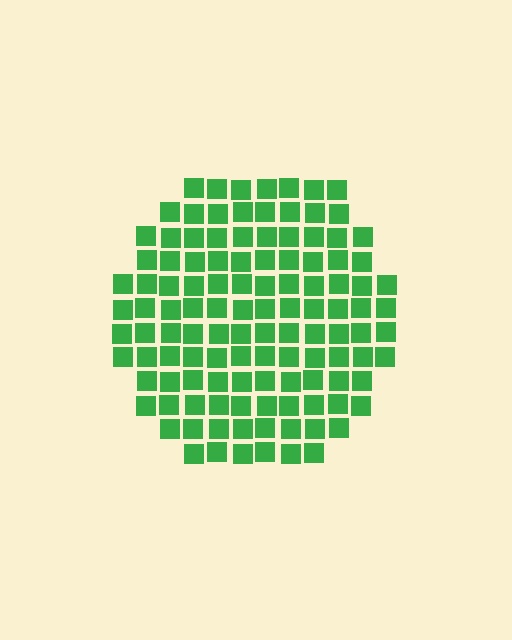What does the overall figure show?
The overall figure shows a hexagon.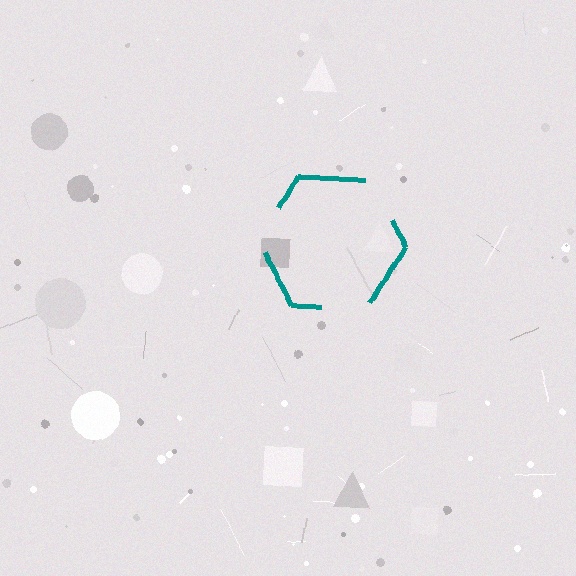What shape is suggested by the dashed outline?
The dashed outline suggests a hexagon.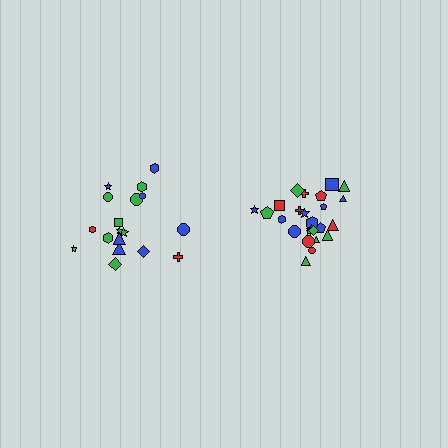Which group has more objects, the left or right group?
The right group.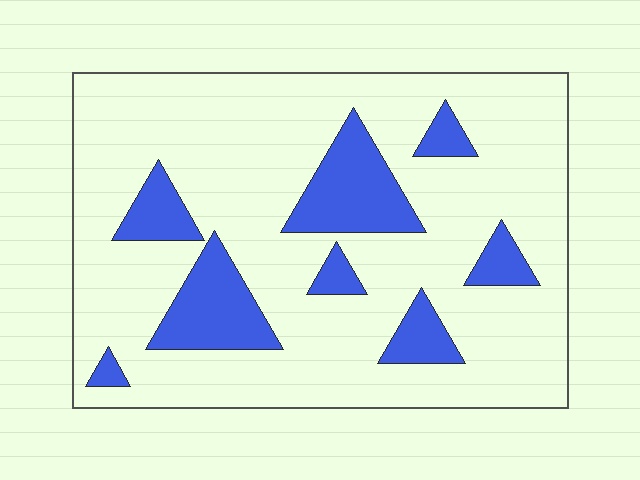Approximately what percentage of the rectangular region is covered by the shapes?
Approximately 20%.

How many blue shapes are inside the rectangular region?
8.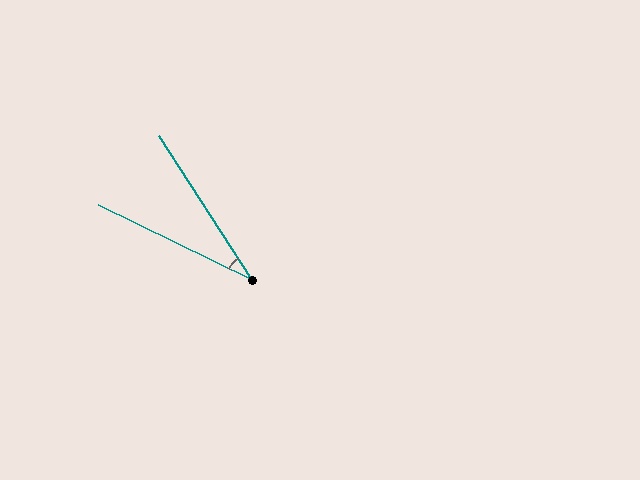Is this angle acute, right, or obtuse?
It is acute.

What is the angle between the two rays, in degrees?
Approximately 31 degrees.